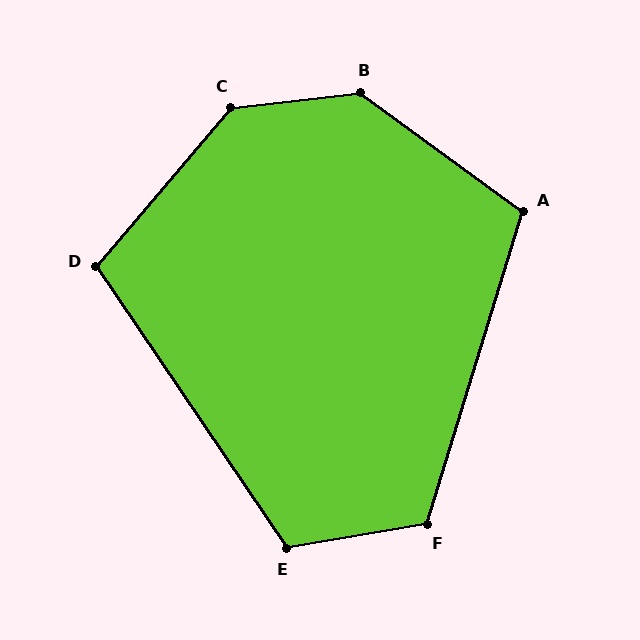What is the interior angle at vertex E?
Approximately 114 degrees (obtuse).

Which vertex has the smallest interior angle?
D, at approximately 106 degrees.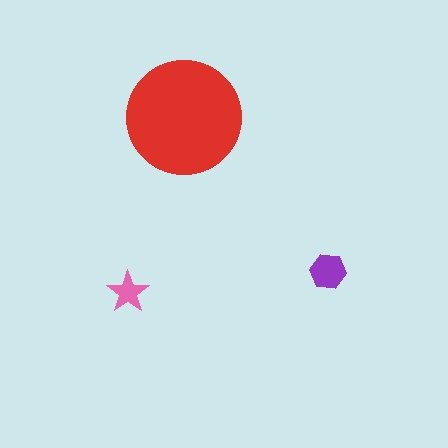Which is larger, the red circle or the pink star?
The red circle.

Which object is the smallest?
The pink star.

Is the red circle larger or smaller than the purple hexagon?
Larger.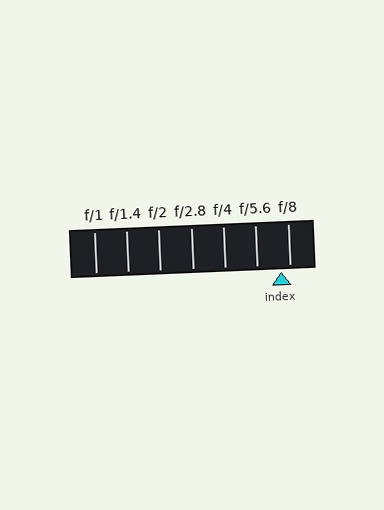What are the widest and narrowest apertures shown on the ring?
The widest aperture shown is f/1 and the narrowest is f/8.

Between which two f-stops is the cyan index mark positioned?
The index mark is between f/5.6 and f/8.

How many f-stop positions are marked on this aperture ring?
There are 7 f-stop positions marked.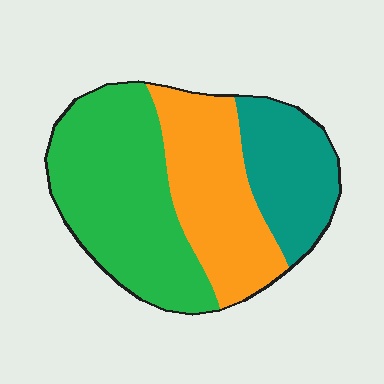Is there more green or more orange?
Green.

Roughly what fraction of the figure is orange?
Orange covers about 30% of the figure.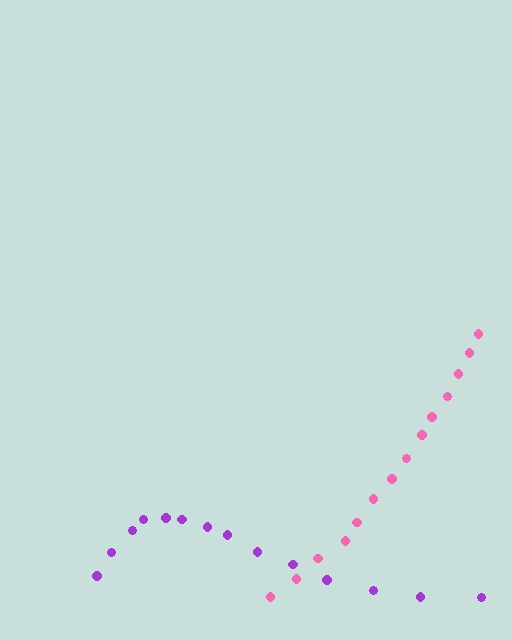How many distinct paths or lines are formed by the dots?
There are 2 distinct paths.